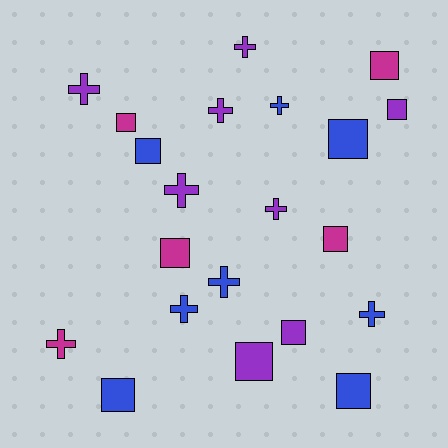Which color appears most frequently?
Purple, with 8 objects.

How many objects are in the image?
There are 21 objects.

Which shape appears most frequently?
Square, with 11 objects.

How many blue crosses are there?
There are 4 blue crosses.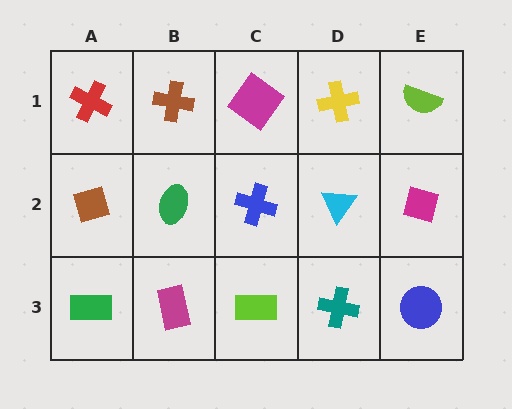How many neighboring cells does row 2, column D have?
4.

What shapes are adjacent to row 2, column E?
A lime semicircle (row 1, column E), a blue circle (row 3, column E), a cyan triangle (row 2, column D).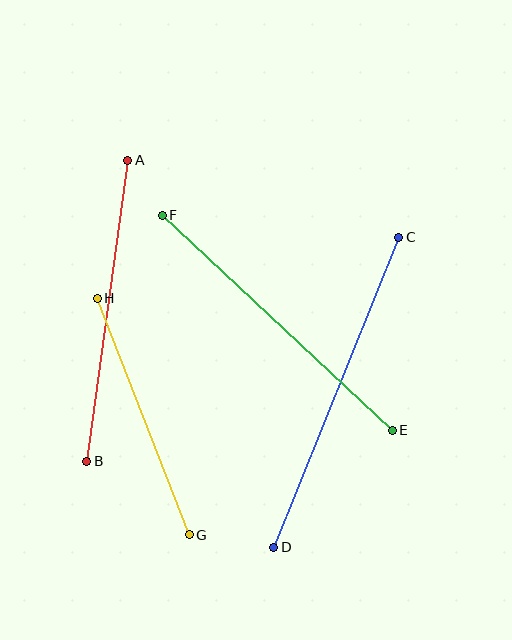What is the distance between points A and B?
The distance is approximately 303 pixels.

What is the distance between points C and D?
The distance is approximately 335 pixels.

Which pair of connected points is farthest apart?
Points C and D are farthest apart.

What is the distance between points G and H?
The distance is approximately 254 pixels.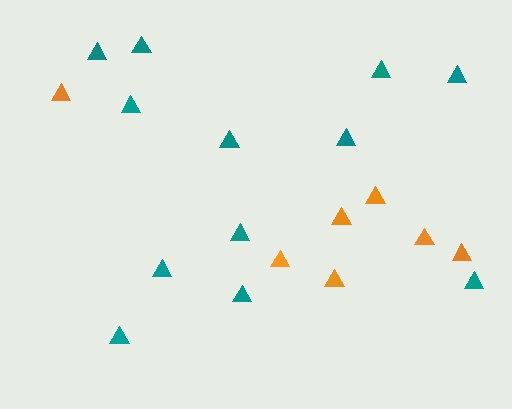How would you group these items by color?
There are 2 groups: one group of teal triangles (12) and one group of orange triangles (7).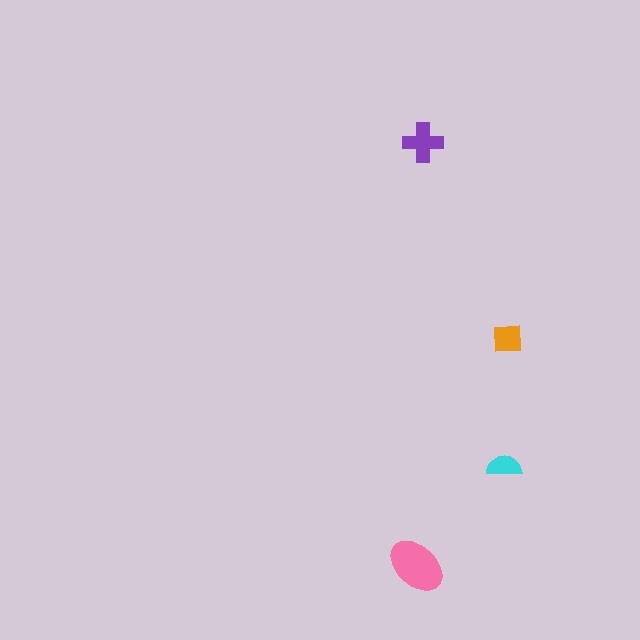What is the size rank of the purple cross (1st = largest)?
2nd.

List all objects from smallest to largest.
The cyan semicircle, the orange square, the purple cross, the pink ellipse.